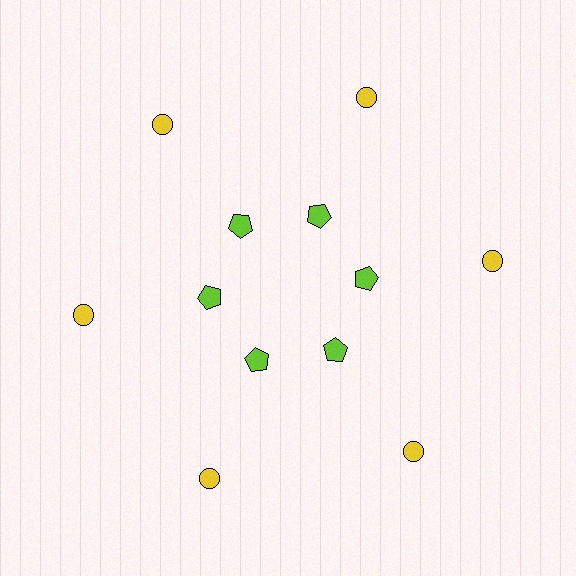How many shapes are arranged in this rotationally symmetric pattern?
There are 12 shapes, arranged in 6 groups of 2.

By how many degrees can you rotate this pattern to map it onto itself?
The pattern maps onto itself every 60 degrees of rotation.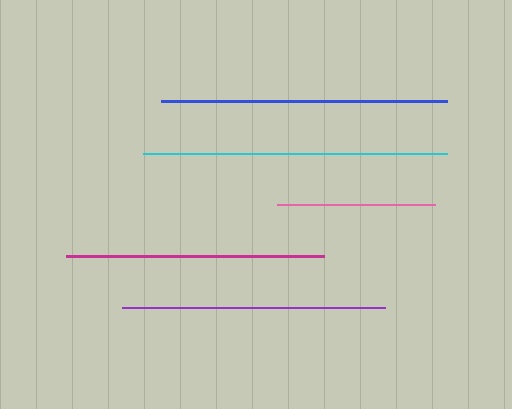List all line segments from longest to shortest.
From longest to shortest: cyan, blue, purple, magenta, pink.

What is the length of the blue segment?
The blue segment is approximately 285 pixels long.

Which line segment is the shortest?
The pink line is the shortest at approximately 159 pixels.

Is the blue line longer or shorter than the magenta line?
The blue line is longer than the magenta line.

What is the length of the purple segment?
The purple segment is approximately 263 pixels long.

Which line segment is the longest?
The cyan line is the longest at approximately 305 pixels.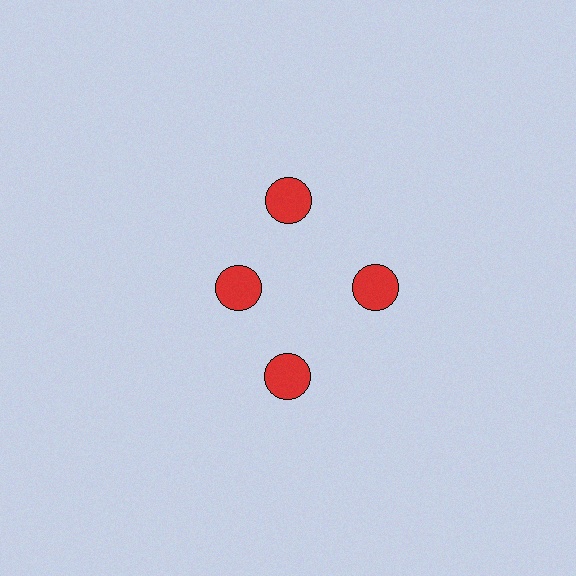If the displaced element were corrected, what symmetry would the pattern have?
It would have 4-fold rotational symmetry — the pattern would map onto itself every 90 degrees.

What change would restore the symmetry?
The symmetry would be restored by moving it outward, back onto the ring so that all 4 circles sit at equal angles and equal distance from the center.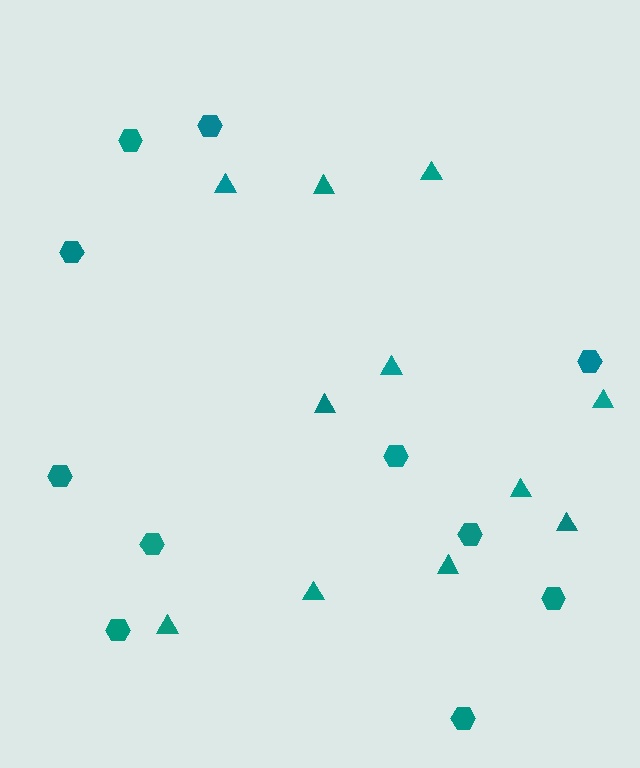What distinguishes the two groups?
There are 2 groups: one group of hexagons (11) and one group of triangles (11).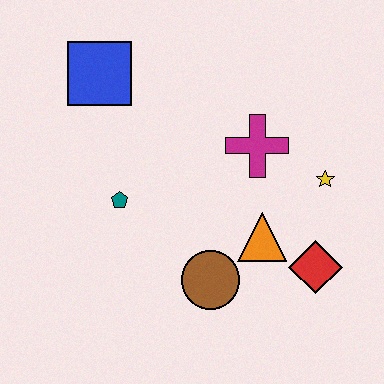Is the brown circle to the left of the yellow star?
Yes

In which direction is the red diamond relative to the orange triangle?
The red diamond is to the right of the orange triangle.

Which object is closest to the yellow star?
The magenta cross is closest to the yellow star.